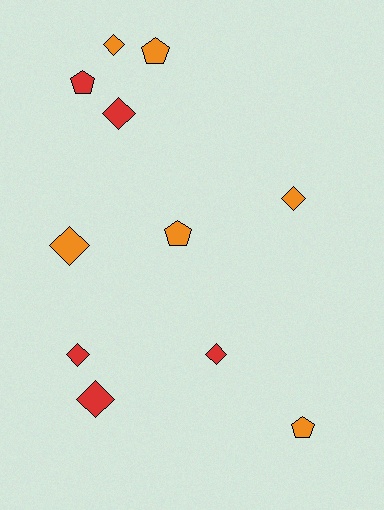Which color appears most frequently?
Orange, with 6 objects.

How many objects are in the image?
There are 11 objects.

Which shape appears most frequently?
Diamond, with 7 objects.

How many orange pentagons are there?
There are 3 orange pentagons.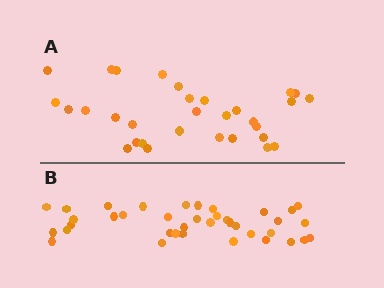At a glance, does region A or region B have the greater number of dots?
Region B (the bottom region) has more dots.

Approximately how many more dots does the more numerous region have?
Region B has roughly 8 or so more dots than region A.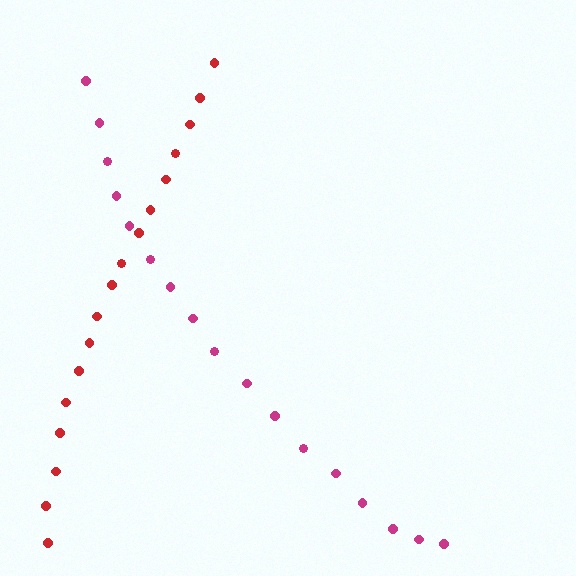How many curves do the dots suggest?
There are 2 distinct paths.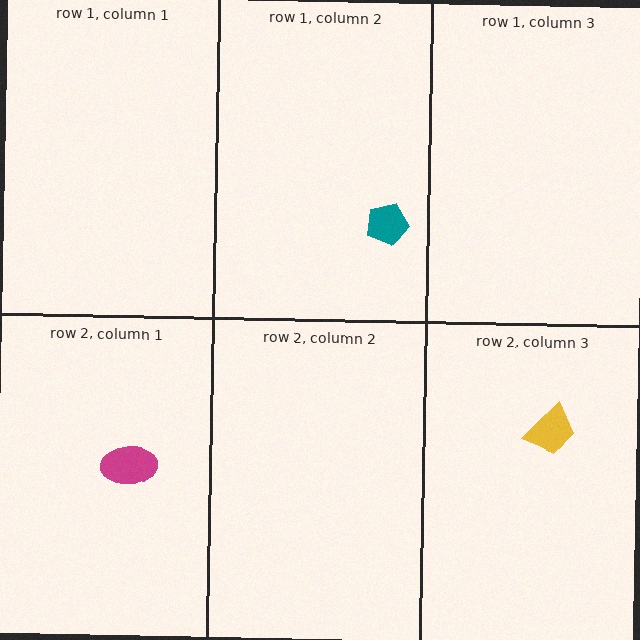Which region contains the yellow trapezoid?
The row 2, column 3 region.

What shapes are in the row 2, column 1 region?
The magenta ellipse.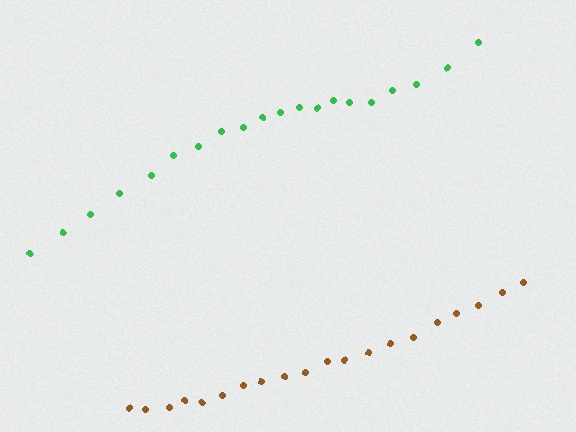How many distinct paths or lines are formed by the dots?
There are 2 distinct paths.